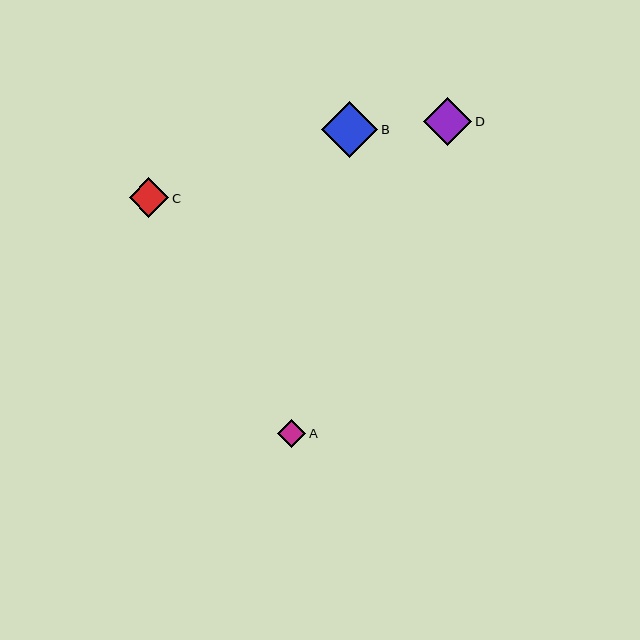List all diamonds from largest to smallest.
From largest to smallest: B, D, C, A.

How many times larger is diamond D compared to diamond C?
Diamond D is approximately 1.2 times the size of diamond C.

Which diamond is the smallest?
Diamond A is the smallest with a size of approximately 28 pixels.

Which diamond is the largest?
Diamond B is the largest with a size of approximately 57 pixels.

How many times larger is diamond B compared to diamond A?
Diamond B is approximately 2.0 times the size of diamond A.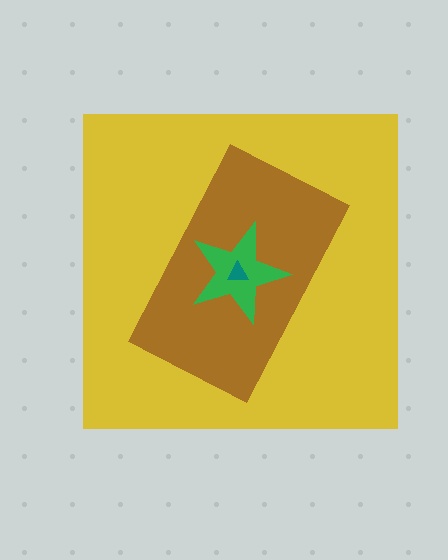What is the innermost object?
The teal triangle.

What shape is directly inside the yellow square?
The brown rectangle.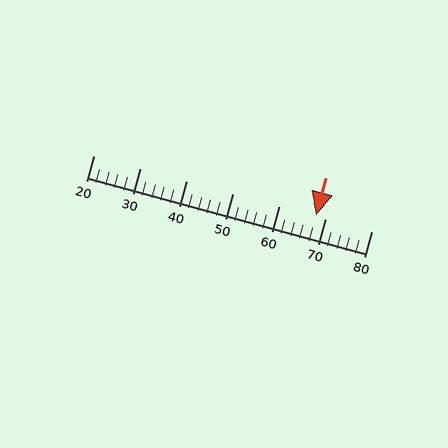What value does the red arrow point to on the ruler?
The red arrow points to approximately 68.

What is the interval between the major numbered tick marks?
The major tick marks are spaced 10 units apart.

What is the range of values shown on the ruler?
The ruler shows values from 20 to 80.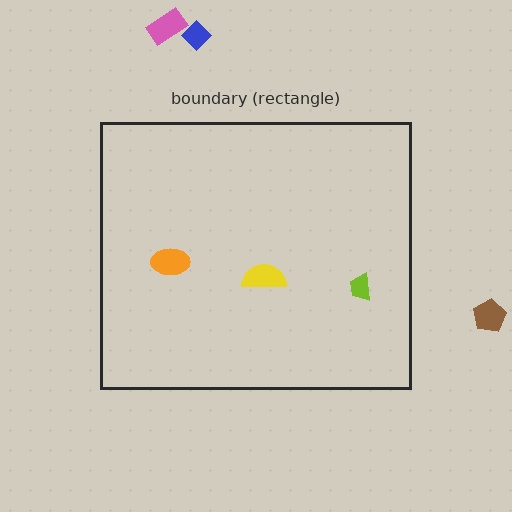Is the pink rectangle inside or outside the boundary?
Outside.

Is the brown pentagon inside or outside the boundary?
Outside.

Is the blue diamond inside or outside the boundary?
Outside.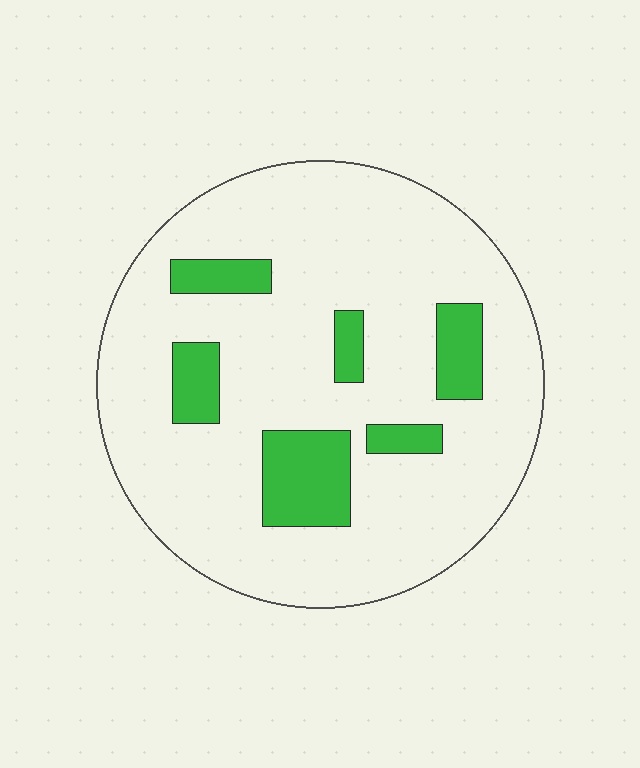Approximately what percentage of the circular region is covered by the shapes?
Approximately 15%.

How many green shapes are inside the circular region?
6.